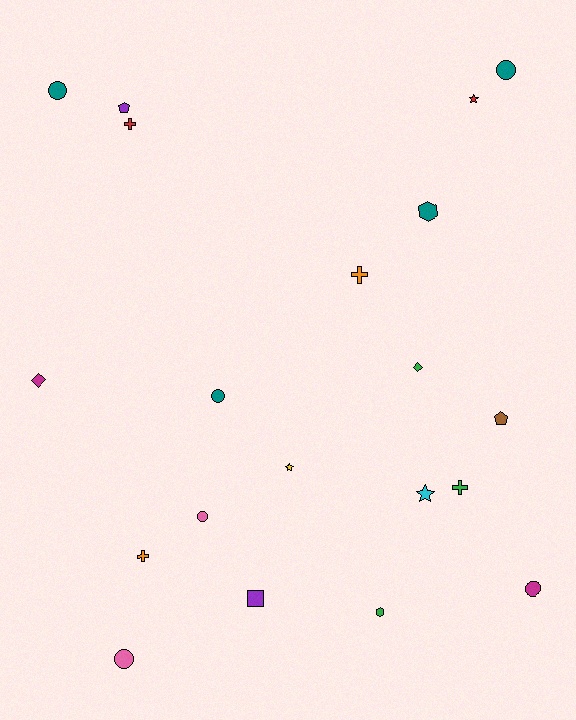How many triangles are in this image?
There are no triangles.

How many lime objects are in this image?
There are no lime objects.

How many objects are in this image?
There are 20 objects.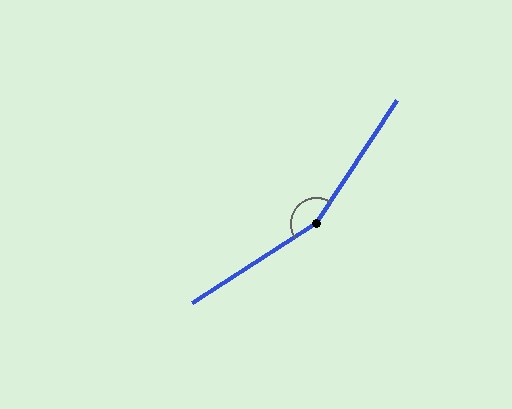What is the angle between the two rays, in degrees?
Approximately 156 degrees.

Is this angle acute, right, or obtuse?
It is obtuse.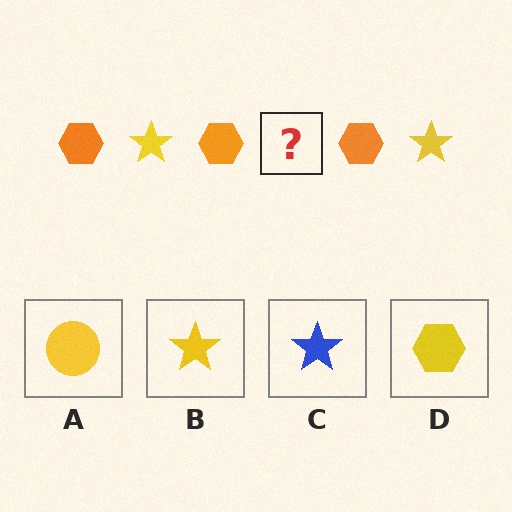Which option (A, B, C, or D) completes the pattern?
B.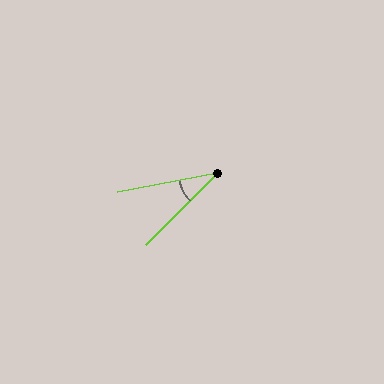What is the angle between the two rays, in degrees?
Approximately 34 degrees.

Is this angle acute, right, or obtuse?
It is acute.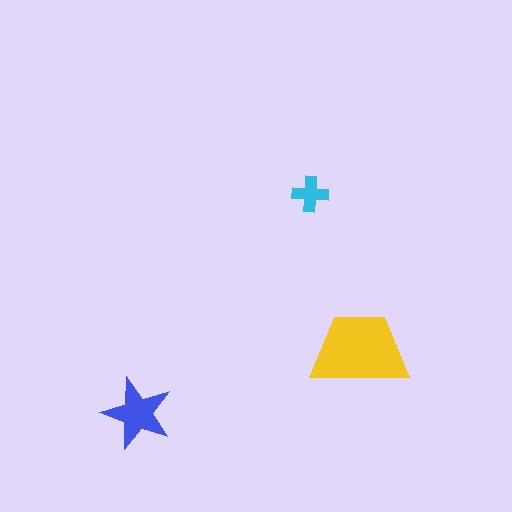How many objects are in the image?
There are 3 objects in the image.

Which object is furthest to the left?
The blue star is leftmost.